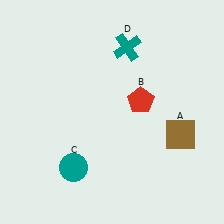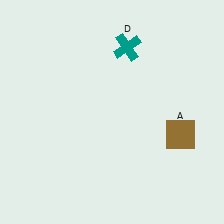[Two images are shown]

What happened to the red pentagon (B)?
The red pentagon (B) was removed in Image 2. It was in the top-right area of Image 1.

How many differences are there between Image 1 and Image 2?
There are 2 differences between the two images.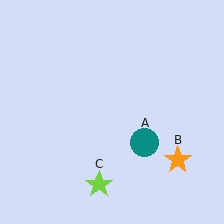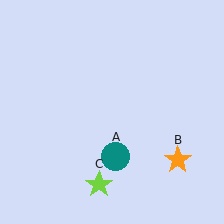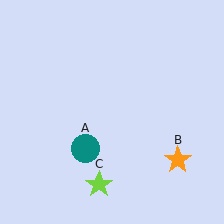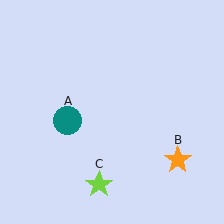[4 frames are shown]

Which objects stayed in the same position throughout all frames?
Orange star (object B) and lime star (object C) remained stationary.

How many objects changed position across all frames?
1 object changed position: teal circle (object A).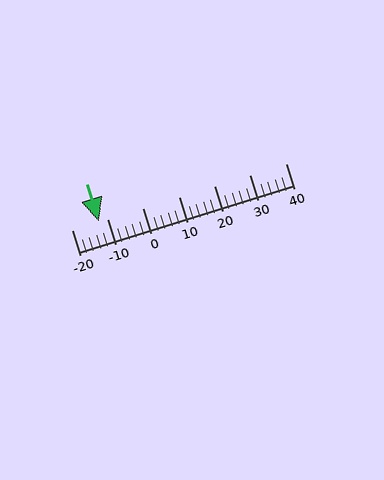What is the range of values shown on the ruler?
The ruler shows values from -20 to 40.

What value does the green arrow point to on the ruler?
The green arrow points to approximately -12.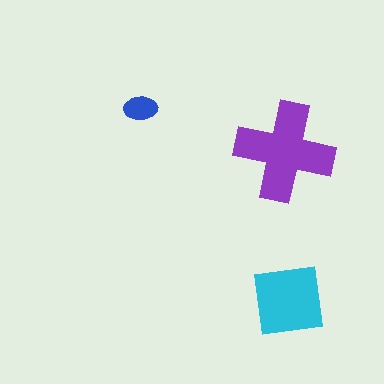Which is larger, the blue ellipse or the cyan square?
The cyan square.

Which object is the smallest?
The blue ellipse.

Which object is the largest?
The purple cross.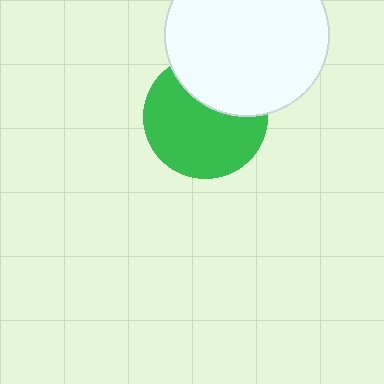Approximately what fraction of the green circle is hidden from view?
Roughly 33% of the green circle is hidden behind the white circle.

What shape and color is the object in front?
The object in front is a white circle.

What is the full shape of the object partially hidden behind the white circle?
The partially hidden object is a green circle.